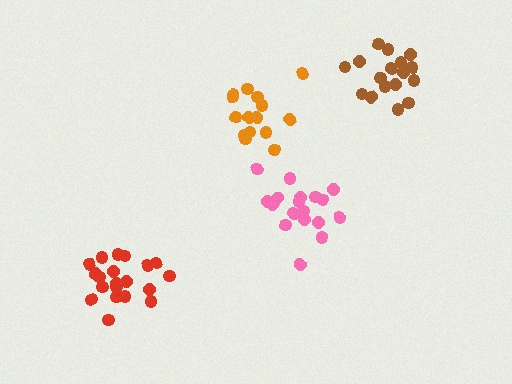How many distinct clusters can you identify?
There are 4 distinct clusters.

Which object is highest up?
The brown cluster is topmost.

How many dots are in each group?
Group 1: 15 dots, Group 2: 20 dots, Group 3: 18 dots, Group 4: 20 dots (73 total).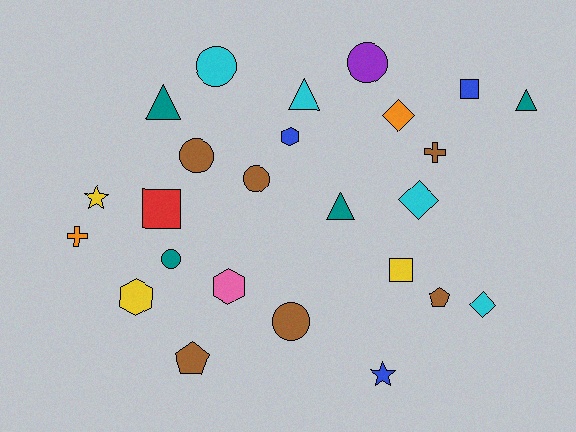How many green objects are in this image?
There are no green objects.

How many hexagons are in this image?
There are 3 hexagons.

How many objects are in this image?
There are 25 objects.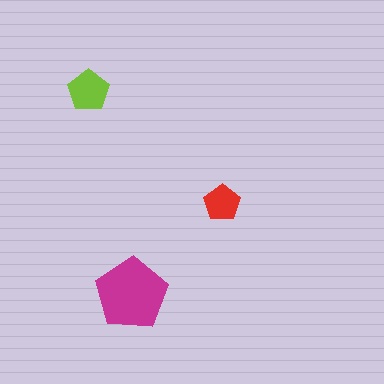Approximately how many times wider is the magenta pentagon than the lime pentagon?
About 2 times wider.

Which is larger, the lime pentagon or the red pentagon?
The lime one.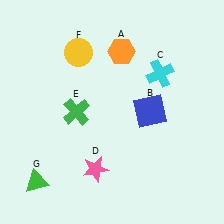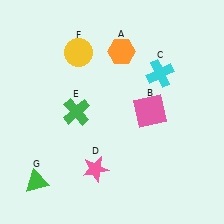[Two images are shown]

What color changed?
The square (B) changed from blue in Image 1 to pink in Image 2.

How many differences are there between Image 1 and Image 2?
There is 1 difference between the two images.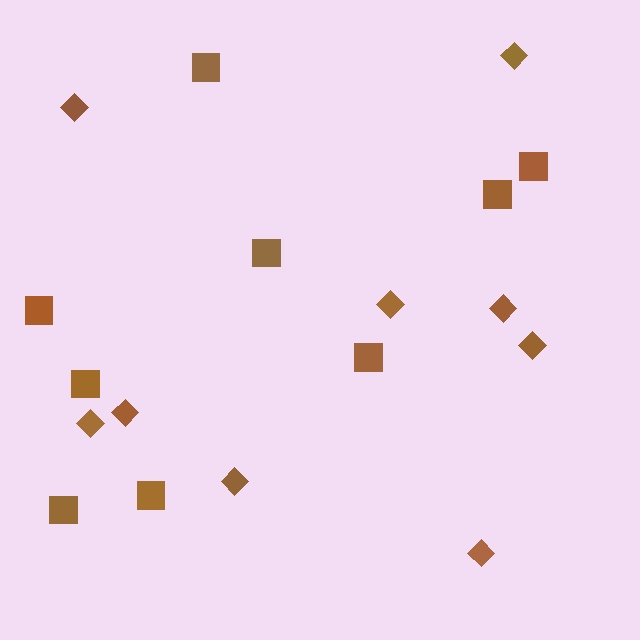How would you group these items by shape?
There are 2 groups: one group of diamonds (9) and one group of squares (9).